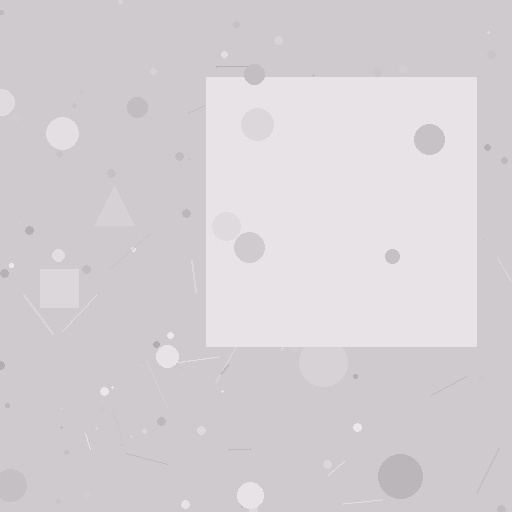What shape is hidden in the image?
A square is hidden in the image.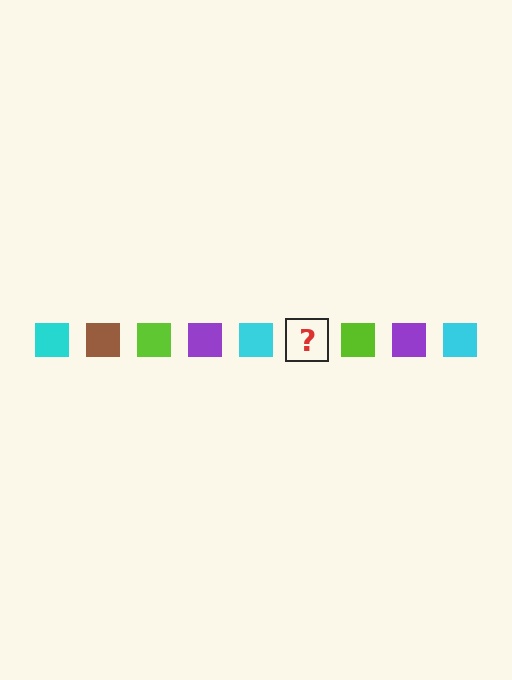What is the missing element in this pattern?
The missing element is a brown square.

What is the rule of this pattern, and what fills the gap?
The rule is that the pattern cycles through cyan, brown, lime, purple squares. The gap should be filled with a brown square.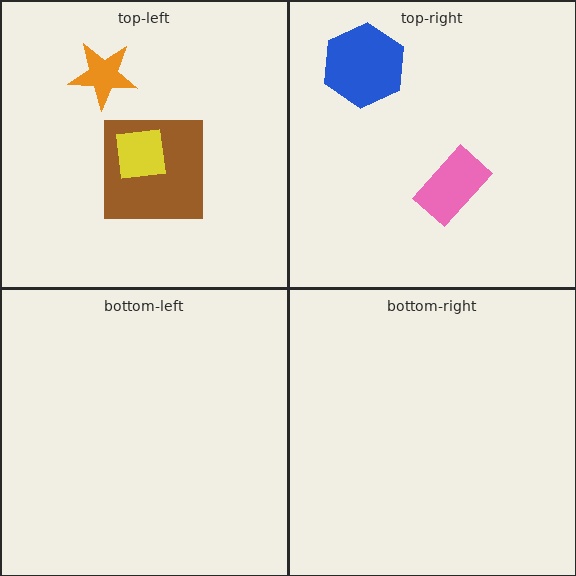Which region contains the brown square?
The top-left region.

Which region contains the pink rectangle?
The top-right region.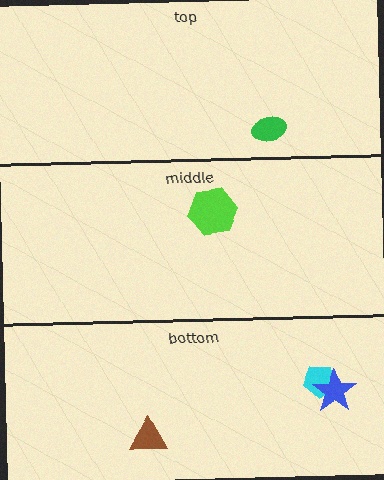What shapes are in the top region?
The green ellipse.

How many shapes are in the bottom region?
3.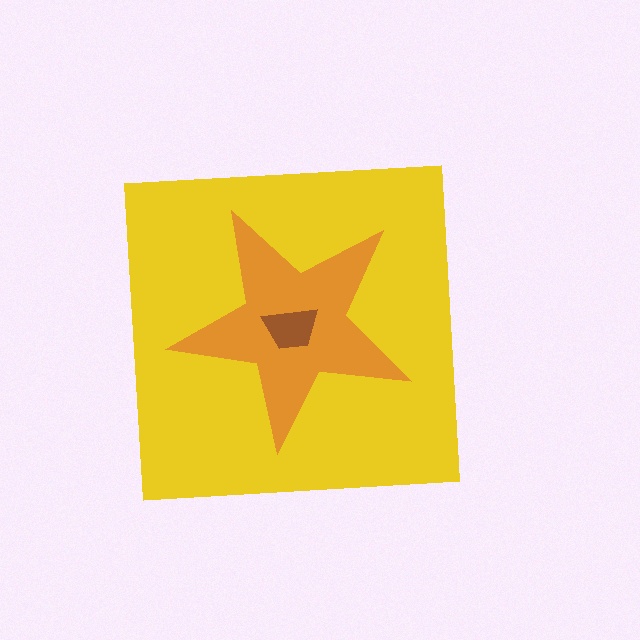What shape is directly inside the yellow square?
The orange star.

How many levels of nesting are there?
3.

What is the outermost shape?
The yellow square.